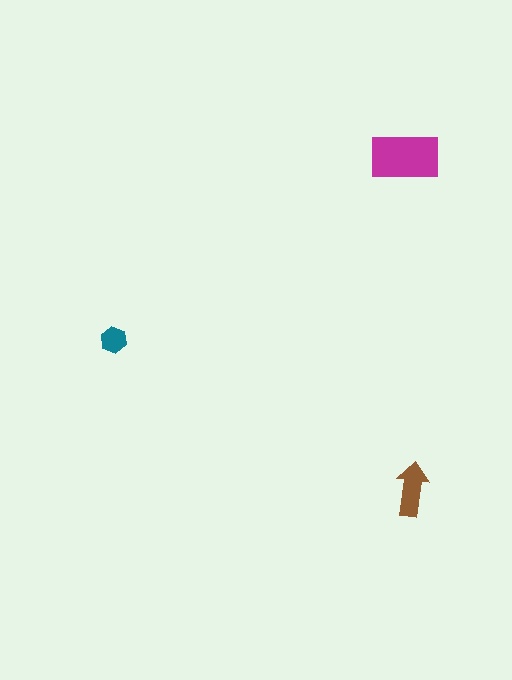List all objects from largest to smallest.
The magenta rectangle, the brown arrow, the teal hexagon.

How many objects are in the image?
There are 3 objects in the image.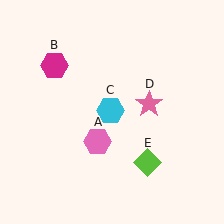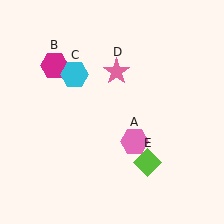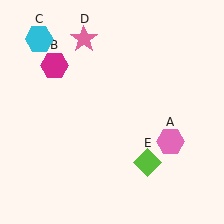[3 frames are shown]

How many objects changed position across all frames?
3 objects changed position: pink hexagon (object A), cyan hexagon (object C), pink star (object D).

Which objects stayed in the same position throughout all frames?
Magenta hexagon (object B) and lime diamond (object E) remained stationary.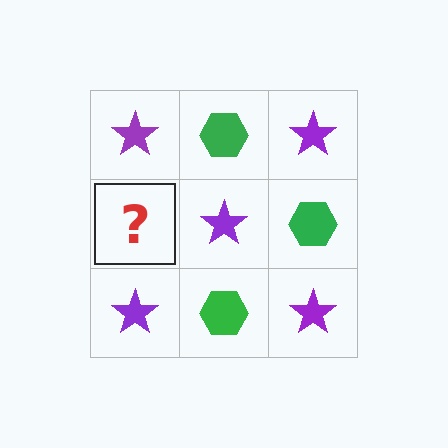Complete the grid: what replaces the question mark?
The question mark should be replaced with a green hexagon.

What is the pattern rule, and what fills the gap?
The rule is that it alternates purple star and green hexagon in a checkerboard pattern. The gap should be filled with a green hexagon.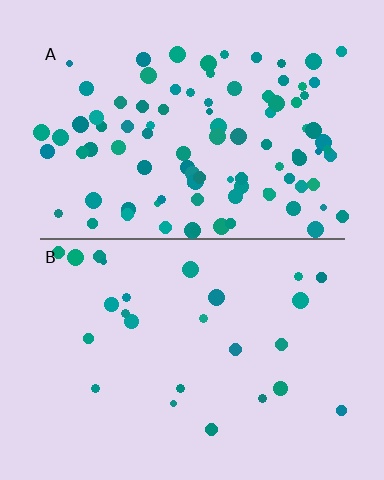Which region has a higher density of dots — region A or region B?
A (the top).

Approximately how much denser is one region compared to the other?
Approximately 3.7× — region A over region B.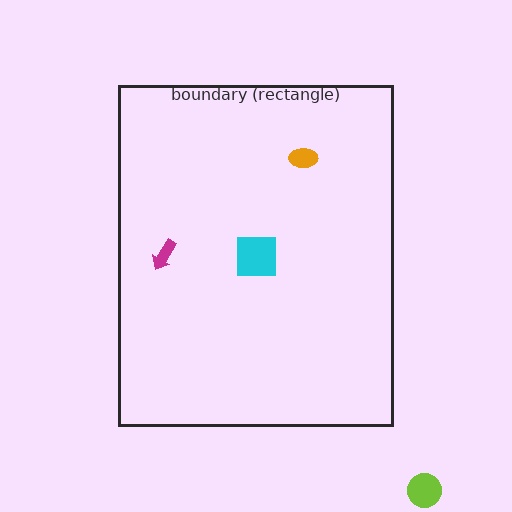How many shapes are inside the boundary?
3 inside, 1 outside.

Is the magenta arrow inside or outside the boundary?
Inside.